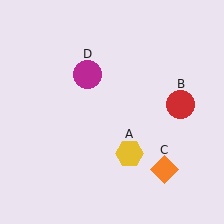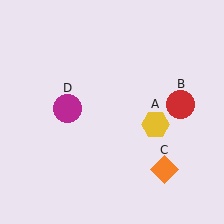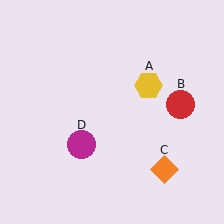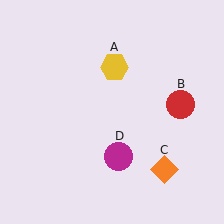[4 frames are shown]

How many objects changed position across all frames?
2 objects changed position: yellow hexagon (object A), magenta circle (object D).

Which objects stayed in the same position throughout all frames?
Red circle (object B) and orange diamond (object C) remained stationary.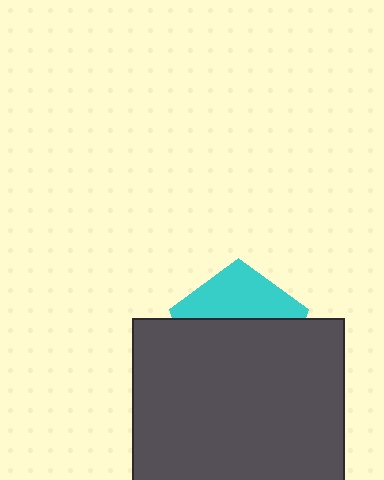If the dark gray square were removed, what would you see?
You would see the complete cyan pentagon.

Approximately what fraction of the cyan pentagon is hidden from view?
Roughly 64% of the cyan pentagon is hidden behind the dark gray square.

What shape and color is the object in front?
The object in front is a dark gray square.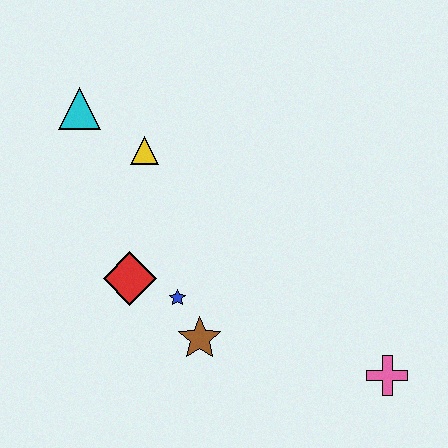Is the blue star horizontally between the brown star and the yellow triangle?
Yes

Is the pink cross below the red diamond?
Yes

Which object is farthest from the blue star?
The pink cross is farthest from the blue star.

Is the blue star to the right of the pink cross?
No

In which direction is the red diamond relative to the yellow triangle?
The red diamond is below the yellow triangle.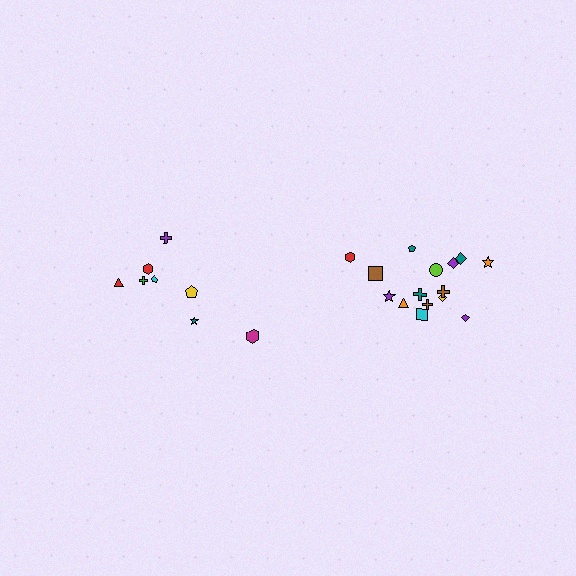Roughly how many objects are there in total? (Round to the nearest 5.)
Roughly 25 objects in total.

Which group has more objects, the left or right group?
The right group.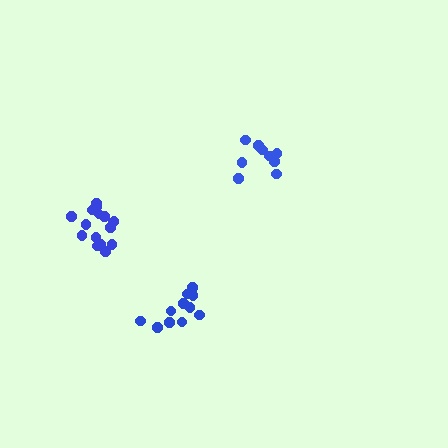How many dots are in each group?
Group 1: 10 dots, Group 2: 12 dots, Group 3: 16 dots (38 total).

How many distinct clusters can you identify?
There are 3 distinct clusters.